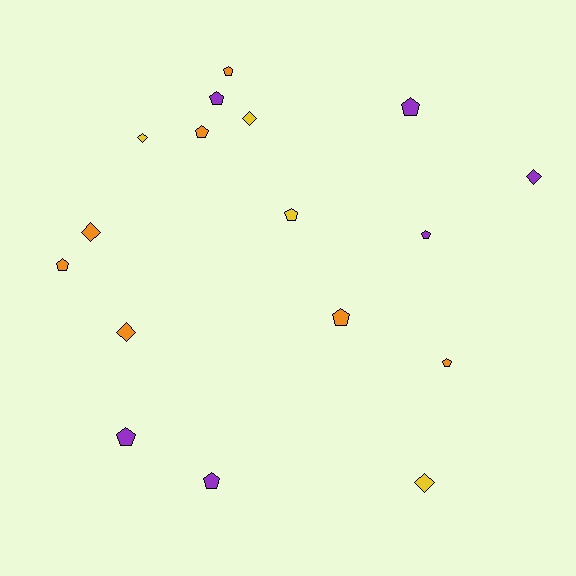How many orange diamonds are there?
There are 2 orange diamonds.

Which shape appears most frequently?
Pentagon, with 11 objects.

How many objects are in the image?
There are 17 objects.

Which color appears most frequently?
Orange, with 7 objects.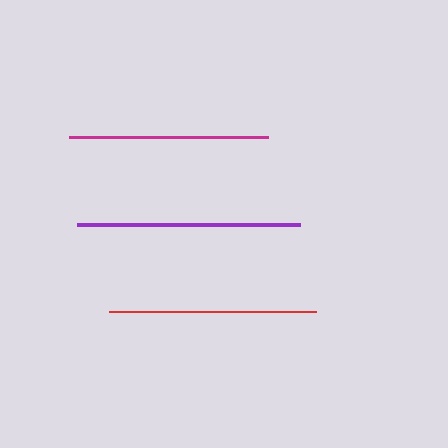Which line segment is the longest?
The purple line is the longest at approximately 223 pixels.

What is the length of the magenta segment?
The magenta segment is approximately 199 pixels long.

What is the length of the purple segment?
The purple segment is approximately 223 pixels long.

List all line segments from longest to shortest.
From longest to shortest: purple, red, magenta.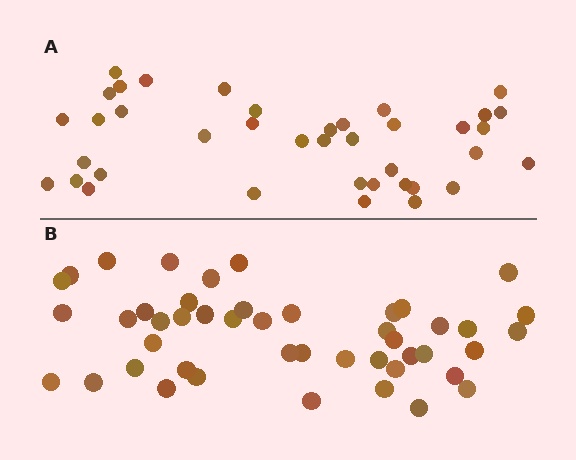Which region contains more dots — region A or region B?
Region B (the bottom region) has more dots.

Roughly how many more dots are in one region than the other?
Region B has roughly 8 or so more dots than region A.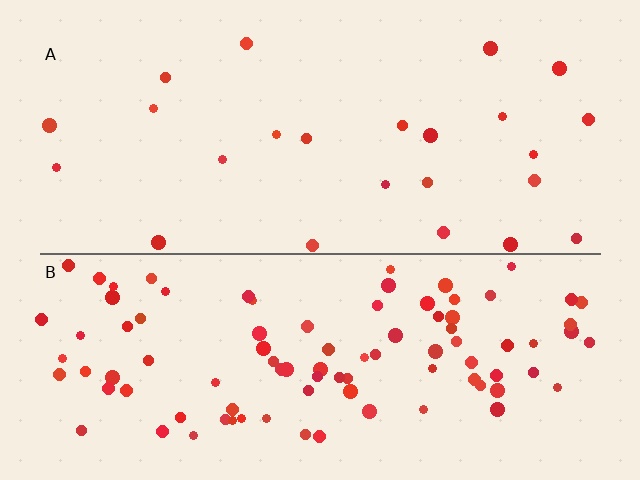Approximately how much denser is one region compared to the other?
Approximately 3.9× — region B over region A.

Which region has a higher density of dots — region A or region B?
B (the bottom).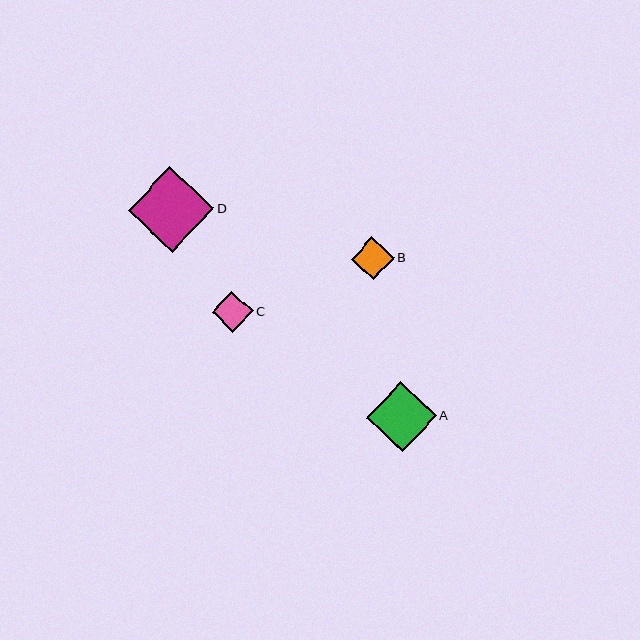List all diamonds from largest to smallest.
From largest to smallest: D, A, B, C.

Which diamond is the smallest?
Diamond C is the smallest with a size of approximately 41 pixels.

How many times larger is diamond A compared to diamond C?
Diamond A is approximately 1.7 times the size of diamond C.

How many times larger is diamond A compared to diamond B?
Diamond A is approximately 1.6 times the size of diamond B.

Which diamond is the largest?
Diamond D is the largest with a size of approximately 86 pixels.